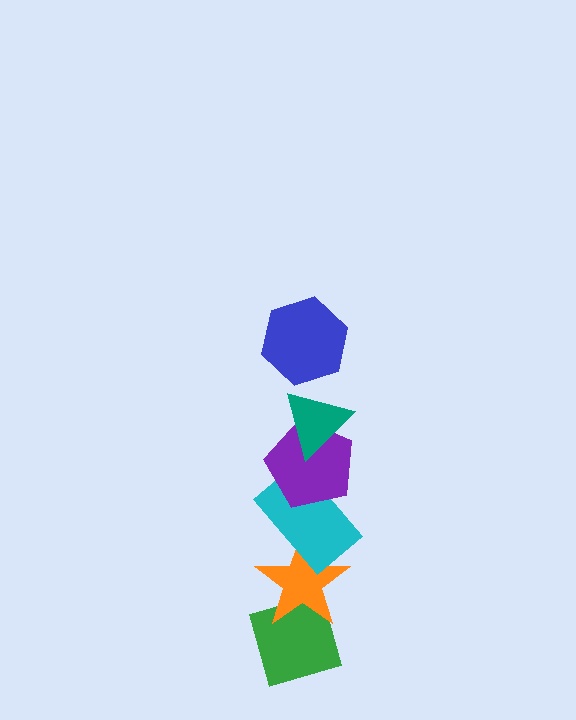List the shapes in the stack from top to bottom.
From top to bottom: the blue hexagon, the teal triangle, the purple pentagon, the cyan rectangle, the orange star, the green diamond.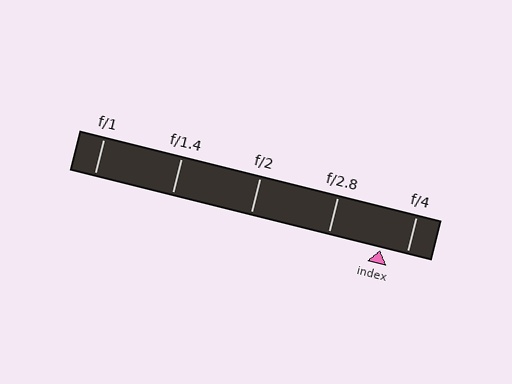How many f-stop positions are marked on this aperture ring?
There are 5 f-stop positions marked.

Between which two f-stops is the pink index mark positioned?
The index mark is between f/2.8 and f/4.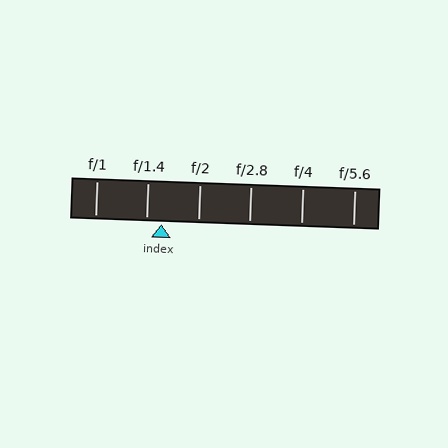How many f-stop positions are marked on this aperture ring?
There are 6 f-stop positions marked.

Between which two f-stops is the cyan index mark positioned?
The index mark is between f/1.4 and f/2.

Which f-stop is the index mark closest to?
The index mark is closest to f/1.4.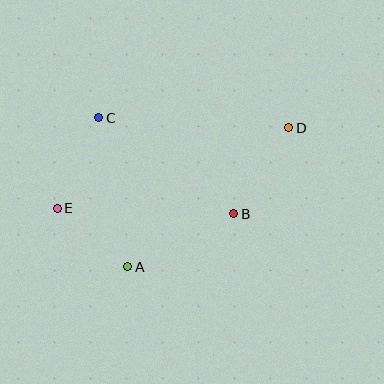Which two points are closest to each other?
Points A and E are closest to each other.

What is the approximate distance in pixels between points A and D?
The distance between A and D is approximately 212 pixels.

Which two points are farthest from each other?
Points D and E are farthest from each other.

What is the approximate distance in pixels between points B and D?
The distance between B and D is approximately 102 pixels.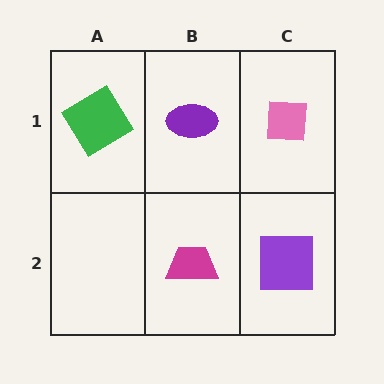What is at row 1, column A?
A green diamond.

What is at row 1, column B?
A purple ellipse.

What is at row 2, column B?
A magenta trapezoid.